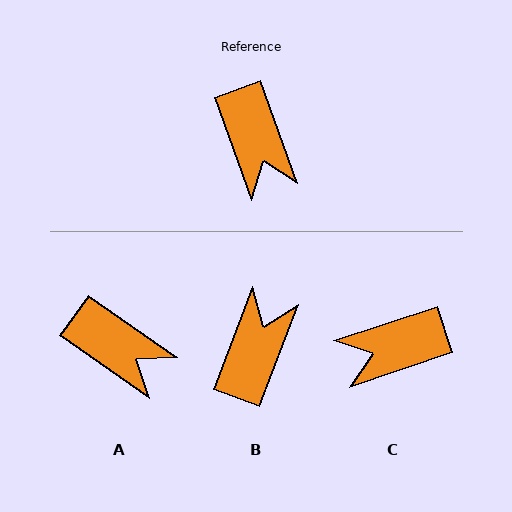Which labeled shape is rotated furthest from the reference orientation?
B, about 140 degrees away.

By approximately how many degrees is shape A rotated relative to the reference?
Approximately 35 degrees counter-clockwise.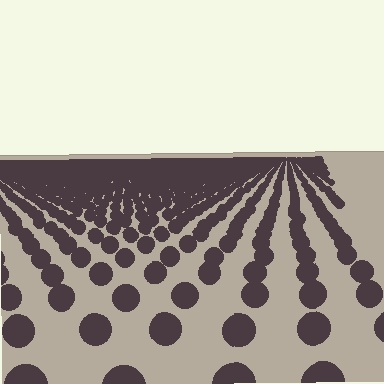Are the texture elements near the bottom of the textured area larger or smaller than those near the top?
Larger. Near the bottom, elements are closer to the viewer and appear at a bigger on-screen size.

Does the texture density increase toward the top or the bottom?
Density increases toward the top.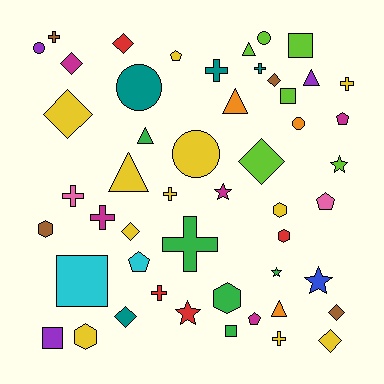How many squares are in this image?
There are 5 squares.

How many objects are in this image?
There are 50 objects.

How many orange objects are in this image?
There are 3 orange objects.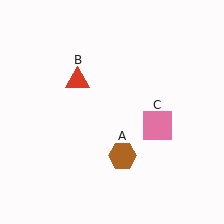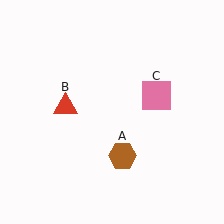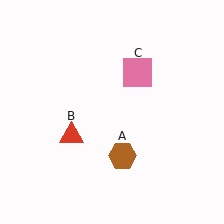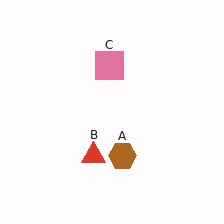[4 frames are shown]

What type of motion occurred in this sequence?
The red triangle (object B), pink square (object C) rotated counterclockwise around the center of the scene.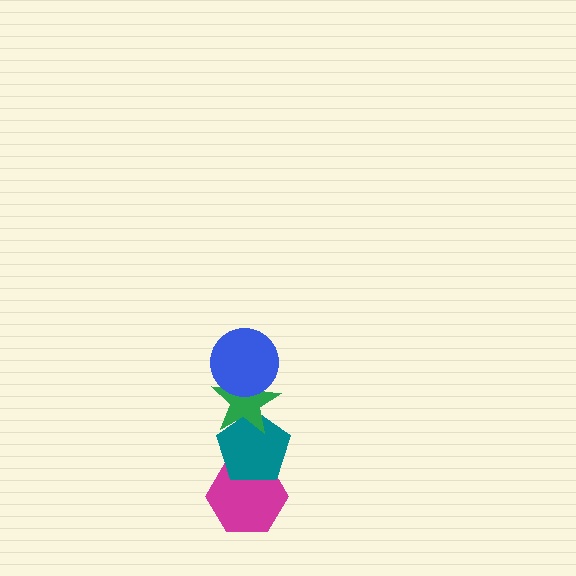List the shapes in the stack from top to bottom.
From top to bottom: the blue circle, the green star, the teal pentagon, the magenta hexagon.